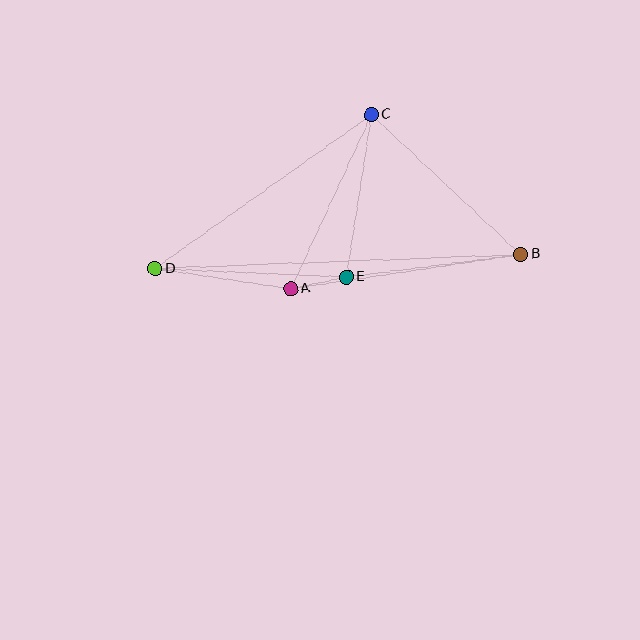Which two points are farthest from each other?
Points B and D are farthest from each other.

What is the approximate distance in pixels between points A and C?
The distance between A and C is approximately 192 pixels.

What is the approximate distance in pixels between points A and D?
The distance between A and D is approximately 137 pixels.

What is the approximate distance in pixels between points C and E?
The distance between C and E is approximately 164 pixels.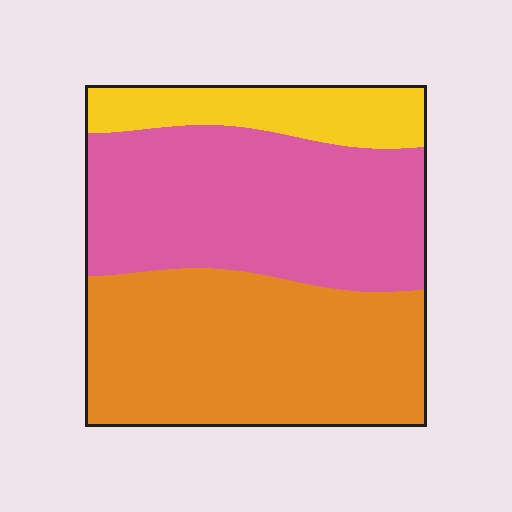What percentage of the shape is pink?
Pink covers about 40% of the shape.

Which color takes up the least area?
Yellow, at roughly 15%.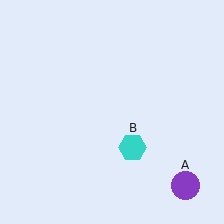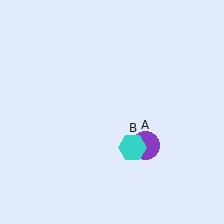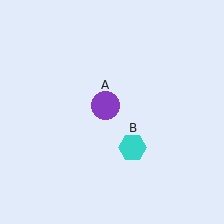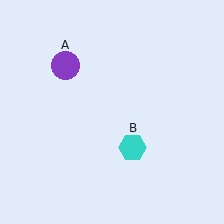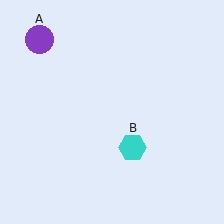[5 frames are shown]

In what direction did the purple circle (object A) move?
The purple circle (object A) moved up and to the left.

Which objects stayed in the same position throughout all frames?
Cyan hexagon (object B) remained stationary.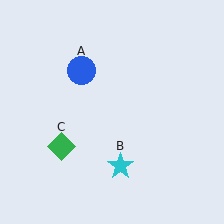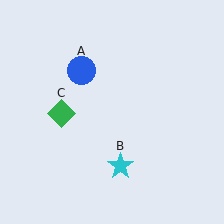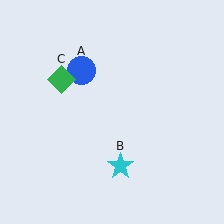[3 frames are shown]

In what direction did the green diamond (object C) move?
The green diamond (object C) moved up.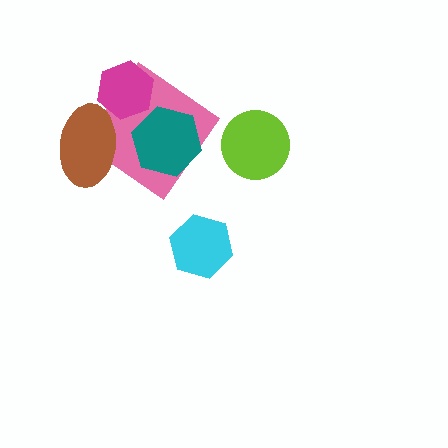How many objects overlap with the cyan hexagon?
0 objects overlap with the cyan hexagon.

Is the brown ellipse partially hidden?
No, no other shape covers it.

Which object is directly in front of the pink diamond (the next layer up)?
The teal hexagon is directly in front of the pink diamond.